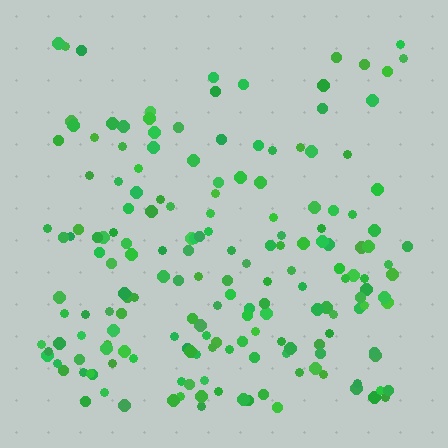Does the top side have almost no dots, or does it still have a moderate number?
Still a moderate number, just noticeably fewer than the bottom.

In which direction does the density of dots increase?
From top to bottom, with the bottom side densest.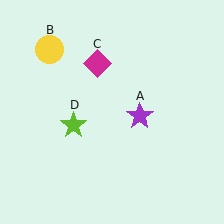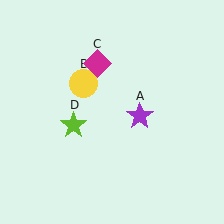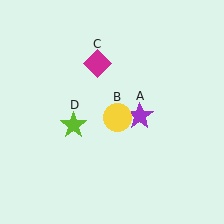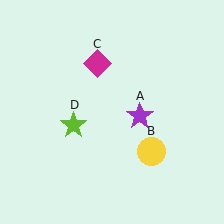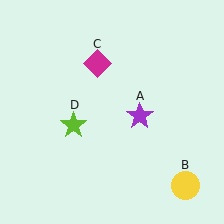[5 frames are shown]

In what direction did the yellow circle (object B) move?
The yellow circle (object B) moved down and to the right.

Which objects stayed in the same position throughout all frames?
Purple star (object A) and magenta diamond (object C) and lime star (object D) remained stationary.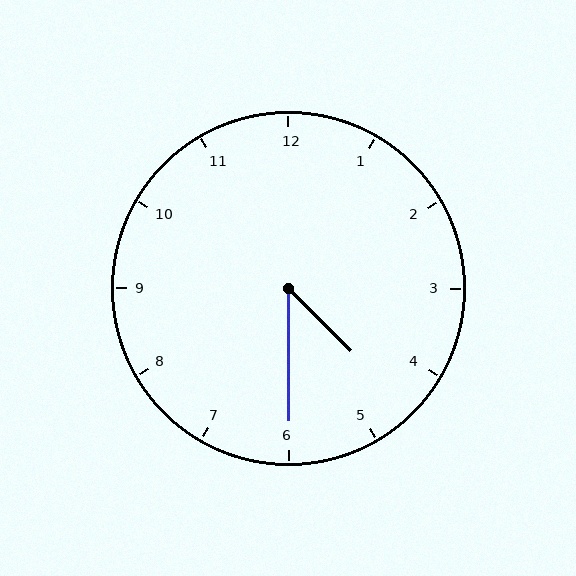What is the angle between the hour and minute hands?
Approximately 45 degrees.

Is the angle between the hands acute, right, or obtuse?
It is acute.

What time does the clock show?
4:30.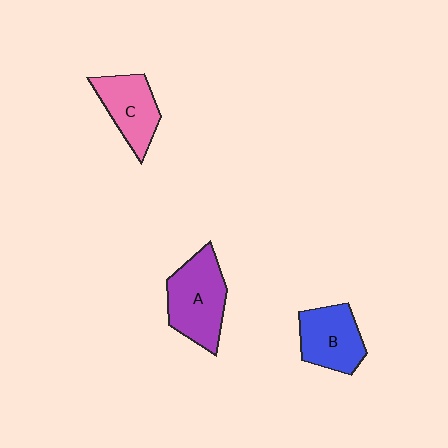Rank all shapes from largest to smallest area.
From largest to smallest: A (purple), B (blue), C (pink).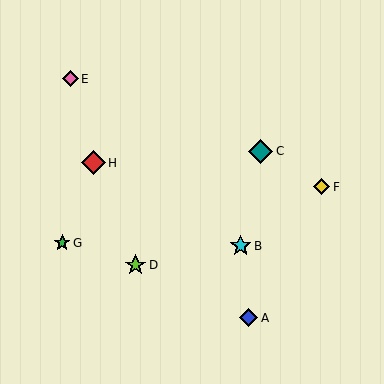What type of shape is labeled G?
Shape G is a green star.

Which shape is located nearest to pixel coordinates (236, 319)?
The blue diamond (labeled A) at (249, 318) is nearest to that location.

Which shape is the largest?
The teal diamond (labeled C) is the largest.